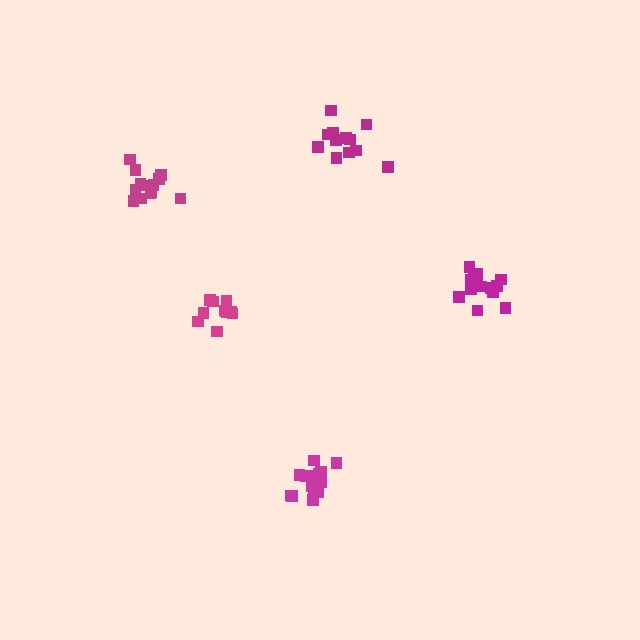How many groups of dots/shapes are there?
There are 5 groups.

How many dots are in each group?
Group 1: 16 dots, Group 2: 12 dots, Group 3: 14 dots, Group 4: 14 dots, Group 5: 11 dots (67 total).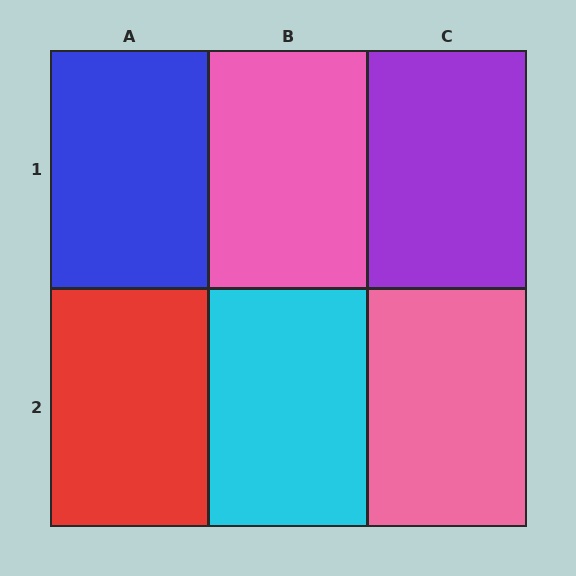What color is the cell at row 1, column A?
Blue.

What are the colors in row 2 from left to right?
Red, cyan, pink.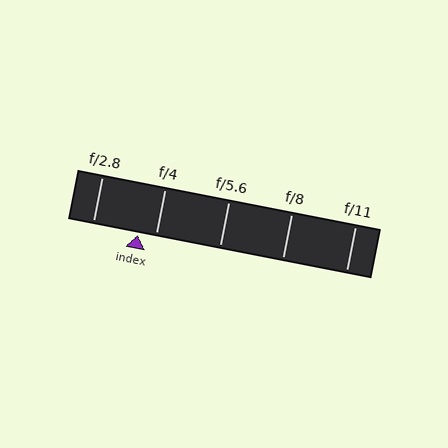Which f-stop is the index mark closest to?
The index mark is closest to f/4.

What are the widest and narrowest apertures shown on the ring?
The widest aperture shown is f/2.8 and the narrowest is f/11.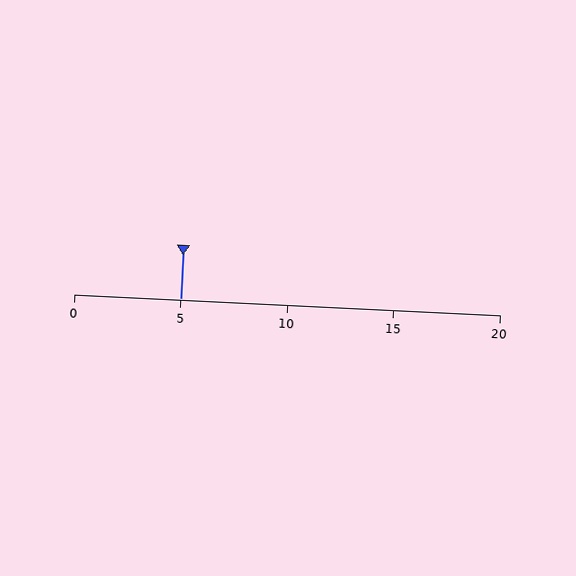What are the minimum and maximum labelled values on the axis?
The axis runs from 0 to 20.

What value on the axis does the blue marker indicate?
The marker indicates approximately 5.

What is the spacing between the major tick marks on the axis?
The major ticks are spaced 5 apart.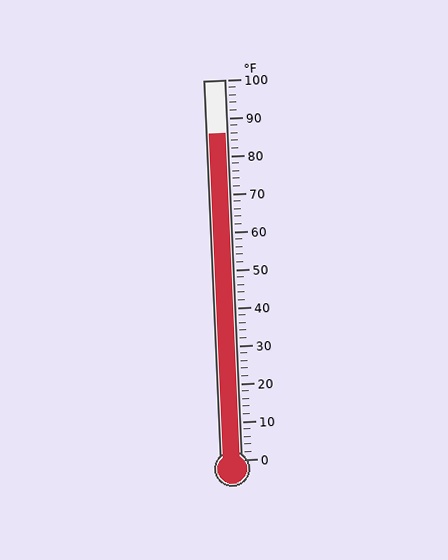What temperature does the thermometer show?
The thermometer shows approximately 86°F.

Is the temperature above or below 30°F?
The temperature is above 30°F.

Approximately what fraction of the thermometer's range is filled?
The thermometer is filled to approximately 85% of its range.